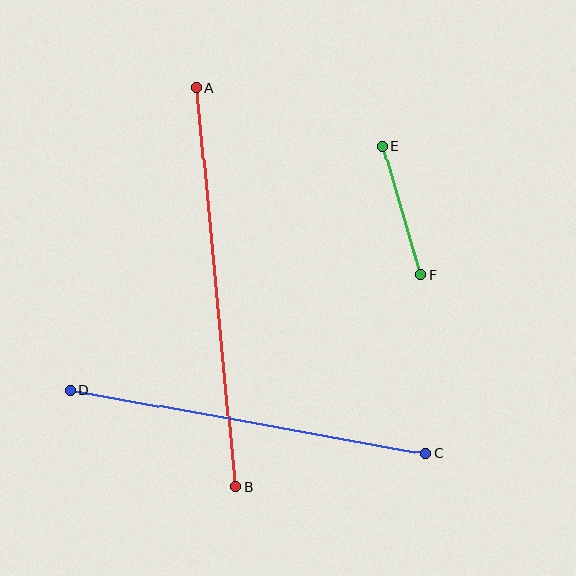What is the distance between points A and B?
The distance is approximately 401 pixels.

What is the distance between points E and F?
The distance is approximately 135 pixels.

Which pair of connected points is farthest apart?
Points A and B are farthest apart.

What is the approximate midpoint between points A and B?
The midpoint is at approximately (216, 287) pixels.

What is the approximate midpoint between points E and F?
The midpoint is at approximately (402, 211) pixels.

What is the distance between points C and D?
The distance is approximately 360 pixels.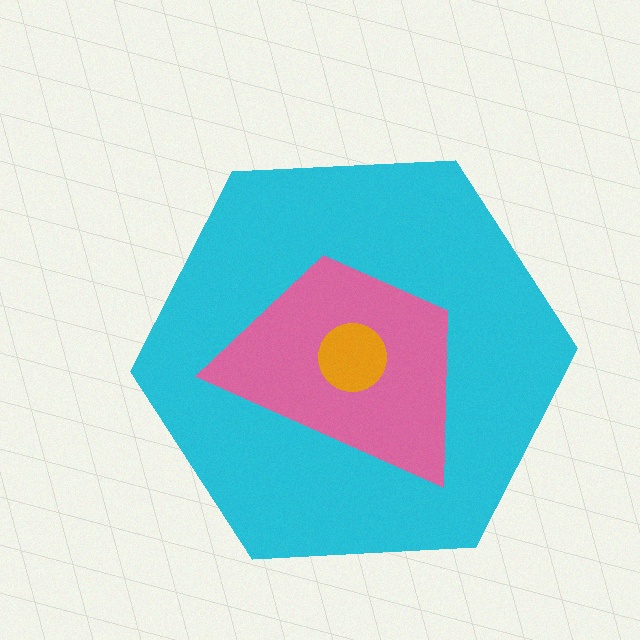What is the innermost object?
The orange circle.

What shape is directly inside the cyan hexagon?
The pink trapezoid.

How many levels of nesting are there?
3.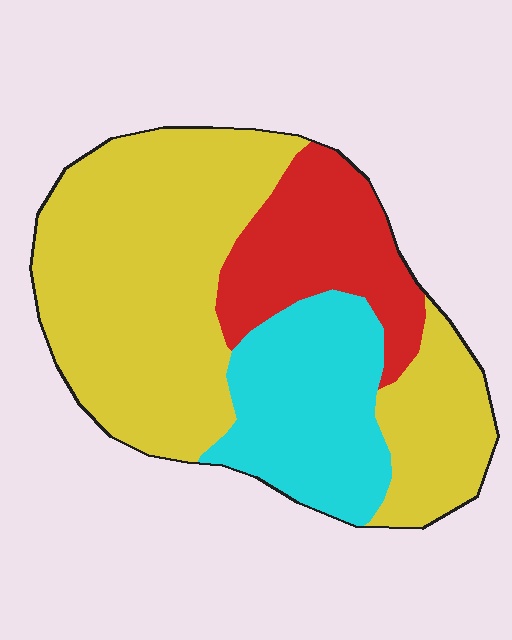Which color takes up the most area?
Yellow, at roughly 60%.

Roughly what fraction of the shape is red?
Red covers 19% of the shape.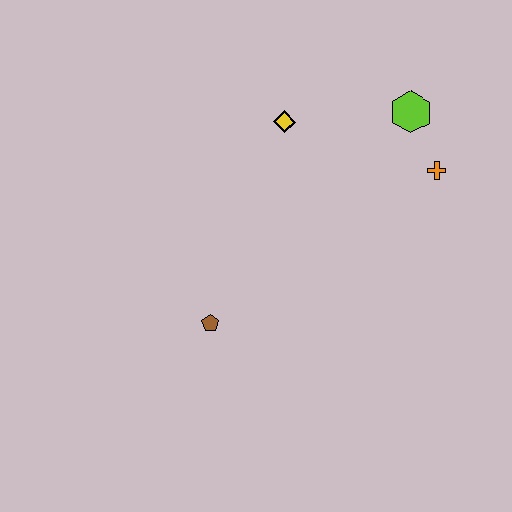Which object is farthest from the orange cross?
The brown pentagon is farthest from the orange cross.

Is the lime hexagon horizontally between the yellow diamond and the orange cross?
Yes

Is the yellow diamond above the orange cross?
Yes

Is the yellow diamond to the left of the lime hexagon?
Yes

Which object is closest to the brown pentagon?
The yellow diamond is closest to the brown pentagon.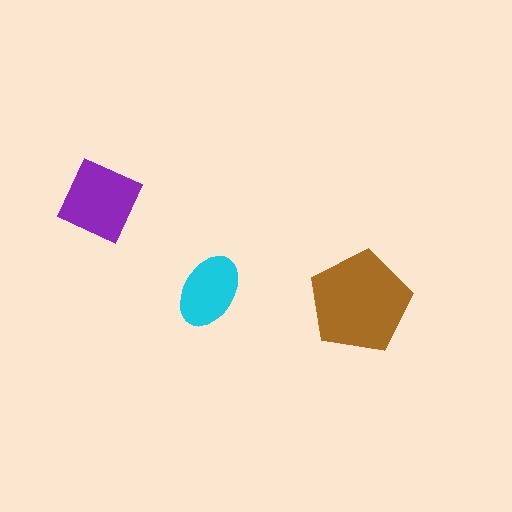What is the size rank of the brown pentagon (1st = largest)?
1st.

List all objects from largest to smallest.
The brown pentagon, the purple square, the cyan ellipse.